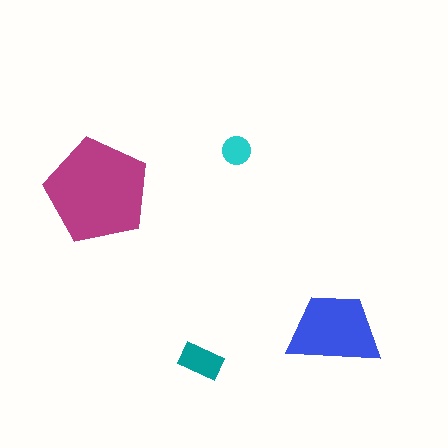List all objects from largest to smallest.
The magenta pentagon, the blue trapezoid, the teal rectangle, the cyan circle.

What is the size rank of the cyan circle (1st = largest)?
4th.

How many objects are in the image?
There are 4 objects in the image.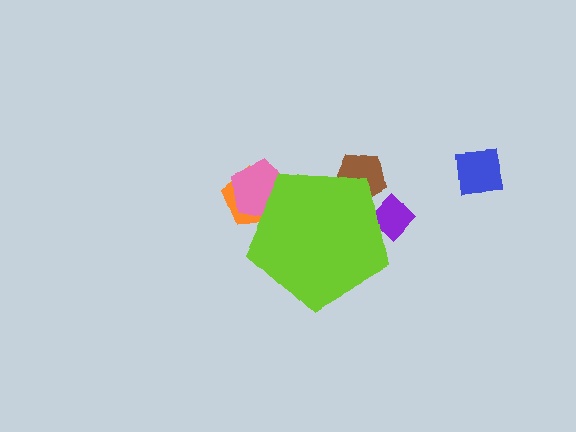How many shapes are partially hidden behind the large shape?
4 shapes are partially hidden.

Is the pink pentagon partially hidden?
Yes, the pink pentagon is partially hidden behind the lime pentagon.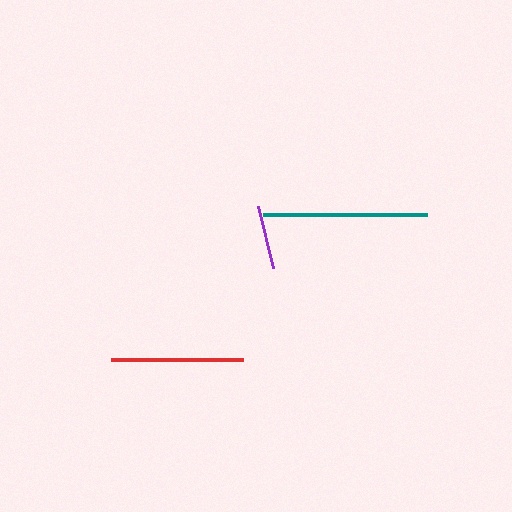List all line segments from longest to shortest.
From longest to shortest: teal, red, purple.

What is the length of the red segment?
The red segment is approximately 131 pixels long.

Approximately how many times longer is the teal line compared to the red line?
The teal line is approximately 1.3 times the length of the red line.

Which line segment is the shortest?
The purple line is the shortest at approximately 64 pixels.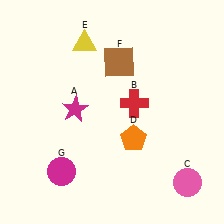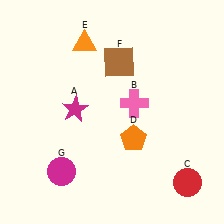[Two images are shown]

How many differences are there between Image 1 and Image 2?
There are 3 differences between the two images.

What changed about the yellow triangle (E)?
In Image 1, E is yellow. In Image 2, it changed to orange.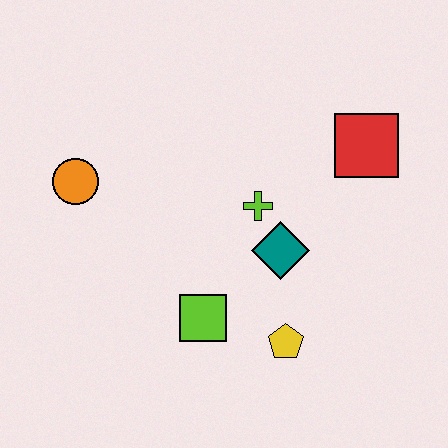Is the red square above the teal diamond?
Yes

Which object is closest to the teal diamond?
The lime cross is closest to the teal diamond.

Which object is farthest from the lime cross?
The orange circle is farthest from the lime cross.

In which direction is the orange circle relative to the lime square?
The orange circle is above the lime square.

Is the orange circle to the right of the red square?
No